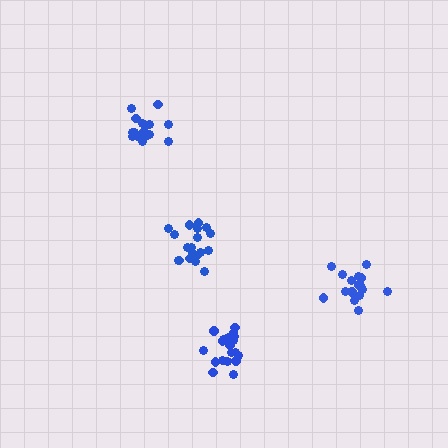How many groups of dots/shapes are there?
There are 4 groups.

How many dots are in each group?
Group 1: 20 dots, Group 2: 16 dots, Group 3: 19 dots, Group 4: 16 dots (71 total).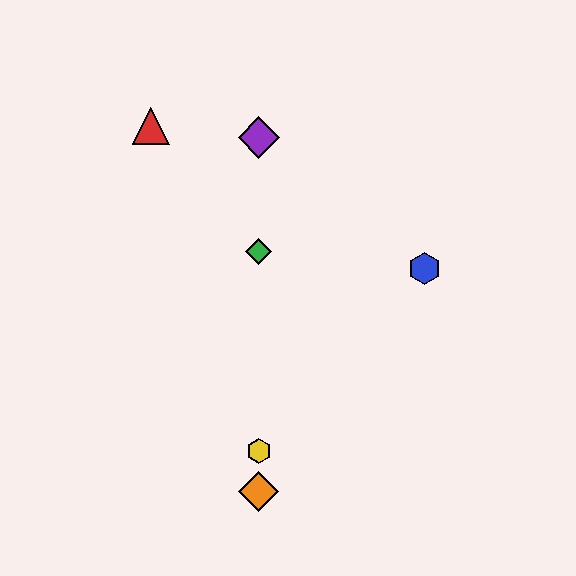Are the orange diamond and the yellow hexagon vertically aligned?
Yes, both are at x≈259.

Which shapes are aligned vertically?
The green diamond, the yellow hexagon, the purple diamond, the orange diamond are aligned vertically.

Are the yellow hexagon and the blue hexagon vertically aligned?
No, the yellow hexagon is at x≈259 and the blue hexagon is at x≈424.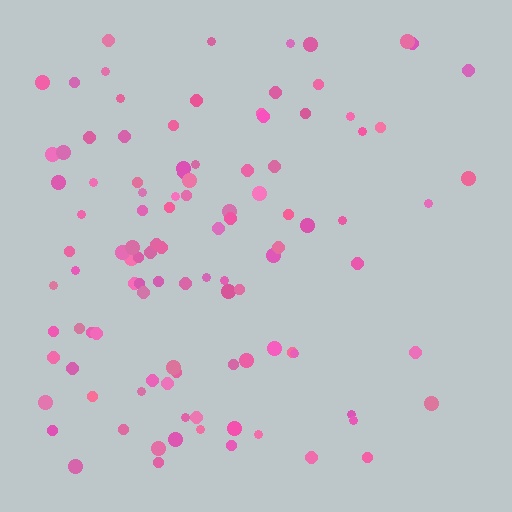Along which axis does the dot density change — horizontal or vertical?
Horizontal.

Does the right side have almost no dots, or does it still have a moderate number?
Still a moderate number, just noticeably fewer than the left.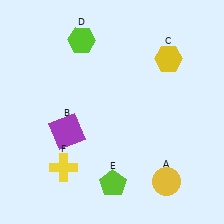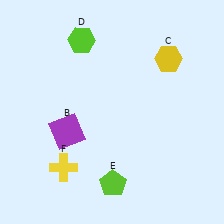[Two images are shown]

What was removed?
The yellow circle (A) was removed in Image 2.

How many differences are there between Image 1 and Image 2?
There is 1 difference between the two images.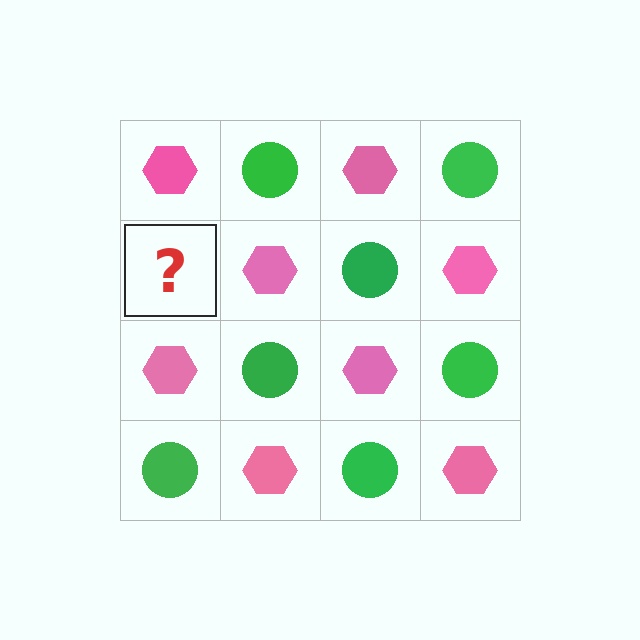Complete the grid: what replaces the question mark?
The question mark should be replaced with a green circle.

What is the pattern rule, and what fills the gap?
The rule is that it alternates pink hexagon and green circle in a checkerboard pattern. The gap should be filled with a green circle.